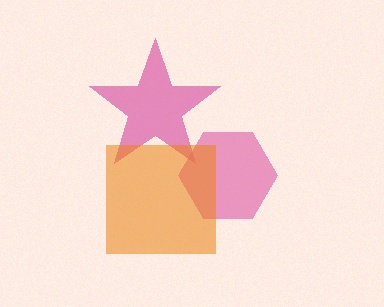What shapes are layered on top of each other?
The layered shapes are: a magenta star, a pink hexagon, an orange square.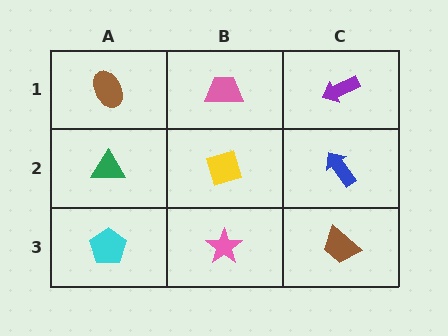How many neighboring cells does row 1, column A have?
2.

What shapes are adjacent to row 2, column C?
A purple arrow (row 1, column C), a brown trapezoid (row 3, column C), a yellow diamond (row 2, column B).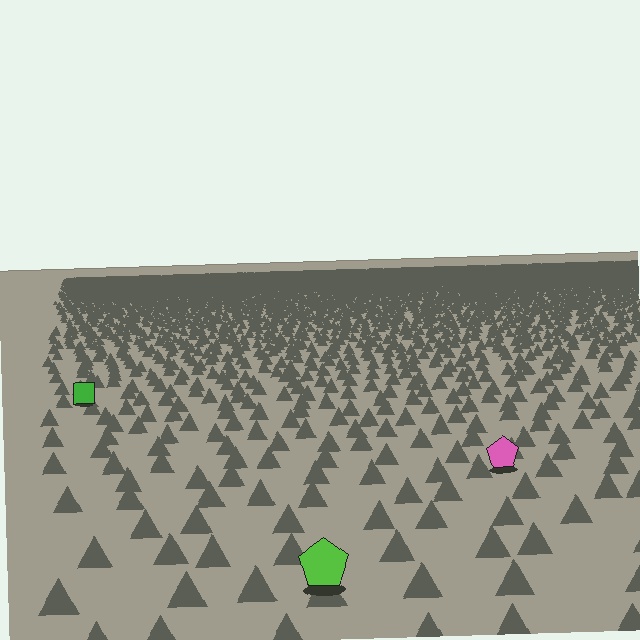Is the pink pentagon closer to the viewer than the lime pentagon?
No. The lime pentagon is closer — you can tell from the texture gradient: the ground texture is coarser near it.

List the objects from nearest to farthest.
From nearest to farthest: the lime pentagon, the pink pentagon, the green square.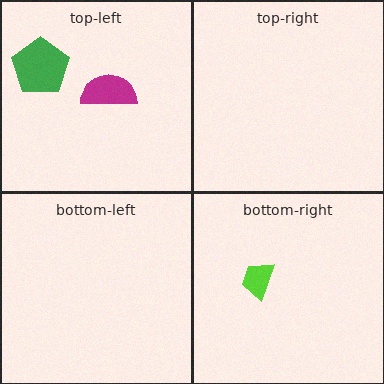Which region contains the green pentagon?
The top-left region.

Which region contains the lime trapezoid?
The bottom-right region.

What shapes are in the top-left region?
The green pentagon, the magenta semicircle.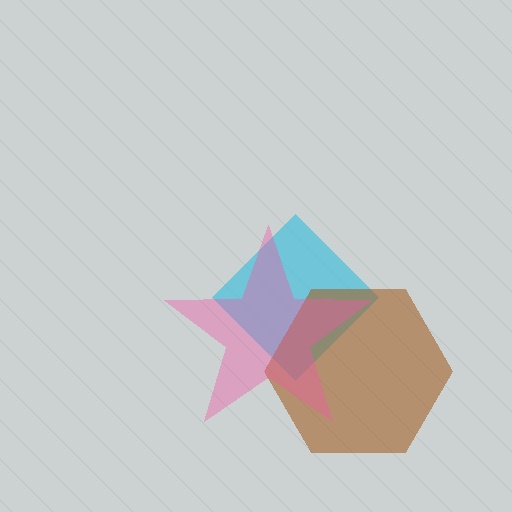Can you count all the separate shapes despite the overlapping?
Yes, there are 3 separate shapes.